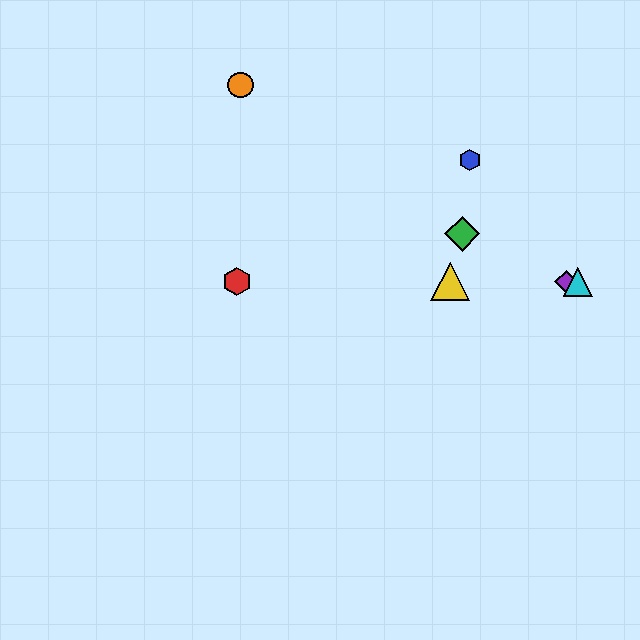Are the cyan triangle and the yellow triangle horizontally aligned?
Yes, both are at y≈282.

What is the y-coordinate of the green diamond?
The green diamond is at y≈234.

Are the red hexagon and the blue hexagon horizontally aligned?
No, the red hexagon is at y≈282 and the blue hexagon is at y≈160.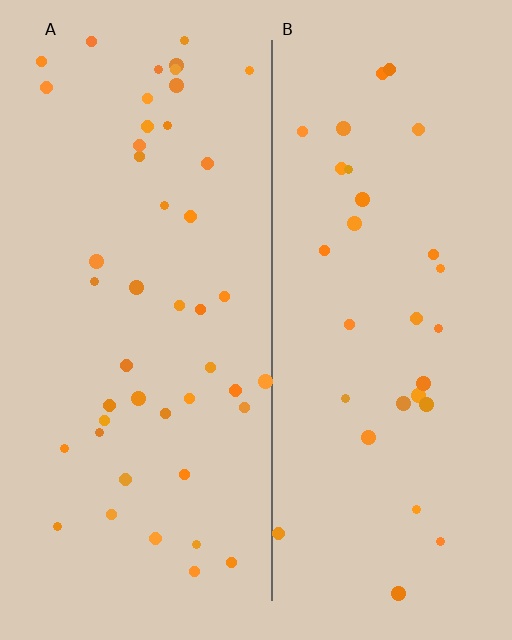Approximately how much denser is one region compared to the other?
Approximately 1.5× — region A over region B.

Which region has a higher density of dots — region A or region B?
A (the left).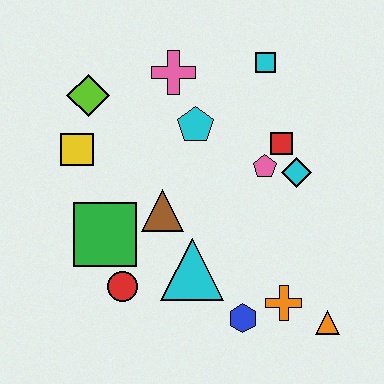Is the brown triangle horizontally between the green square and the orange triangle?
Yes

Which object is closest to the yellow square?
The lime diamond is closest to the yellow square.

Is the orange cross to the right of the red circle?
Yes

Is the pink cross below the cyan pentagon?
No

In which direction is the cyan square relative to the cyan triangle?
The cyan square is above the cyan triangle.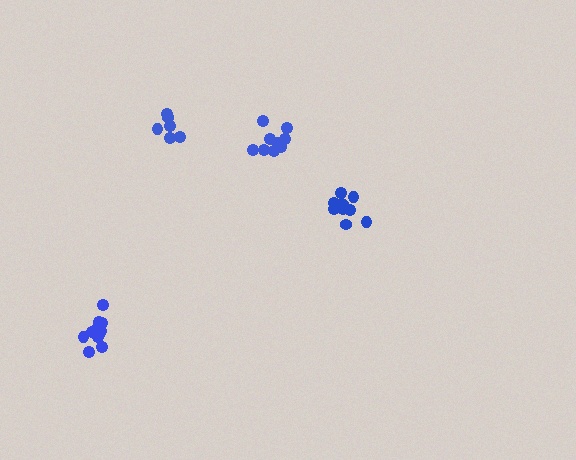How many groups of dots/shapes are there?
There are 4 groups.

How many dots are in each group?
Group 1: 6 dots, Group 2: 10 dots, Group 3: 11 dots, Group 4: 9 dots (36 total).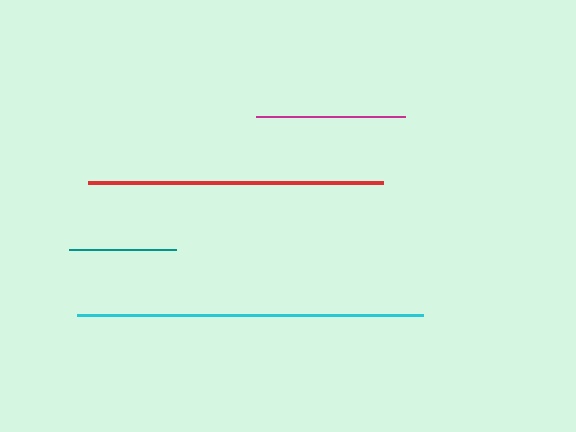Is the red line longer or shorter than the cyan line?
The cyan line is longer than the red line.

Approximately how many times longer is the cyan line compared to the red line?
The cyan line is approximately 1.2 times the length of the red line.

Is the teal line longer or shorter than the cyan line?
The cyan line is longer than the teal line.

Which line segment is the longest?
The cyan line is the longest at approximately 346 pixels.